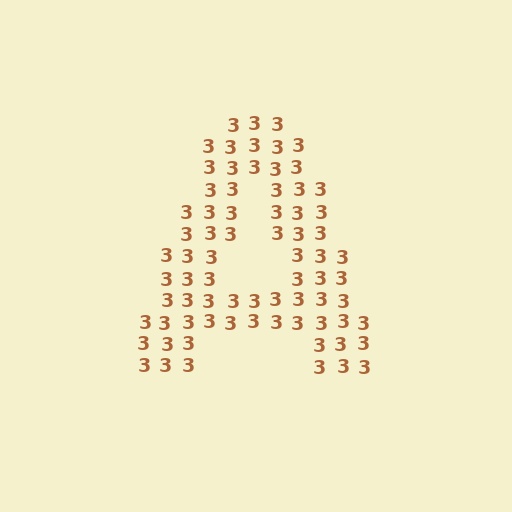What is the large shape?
The large shape is the letter A.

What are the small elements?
The small elements are digit 3's.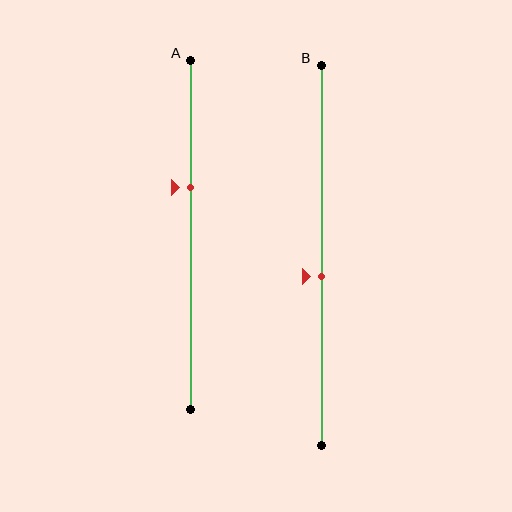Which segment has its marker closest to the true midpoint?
Segment B has its marker closest to the true midpoint.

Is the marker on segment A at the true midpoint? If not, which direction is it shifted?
No, the marker on segment A is shifted upward by about 13% of the segment length.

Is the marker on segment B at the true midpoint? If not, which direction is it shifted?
No, the marker on segment B is shifted downward by about 6% of the segment length.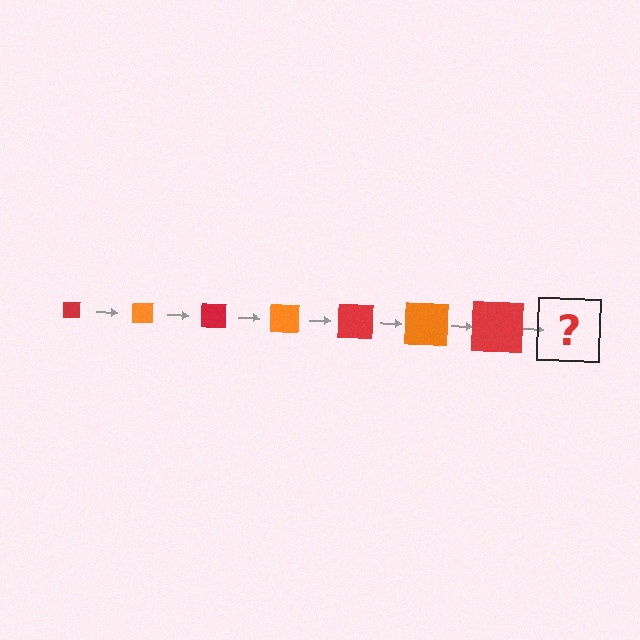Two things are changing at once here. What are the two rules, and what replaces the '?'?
The two rules are that the square grows larger each step and the color cycles through red and orange. The '?' should be an orange square, larger than the previous one.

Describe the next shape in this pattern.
It should be an orange square, larger than the previous one.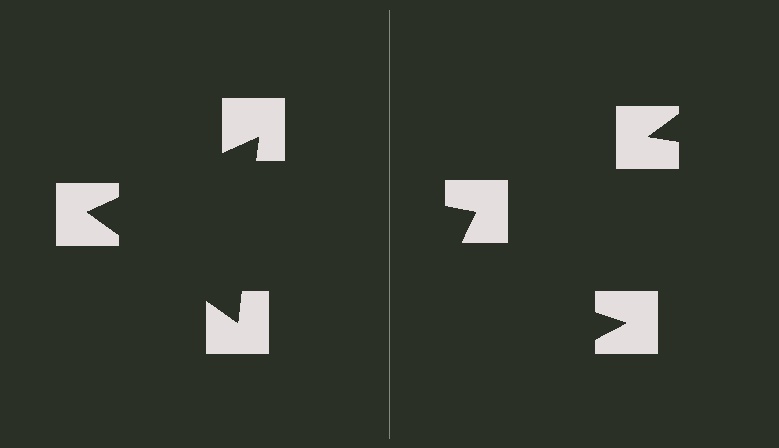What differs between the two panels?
The notched squares are positioned identically on both sides; only the wedge orientations differ. On the left they align to a triangle; on the right they are misaligned.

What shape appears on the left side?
An illusory triangle.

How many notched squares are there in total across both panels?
6 — 3 on each side.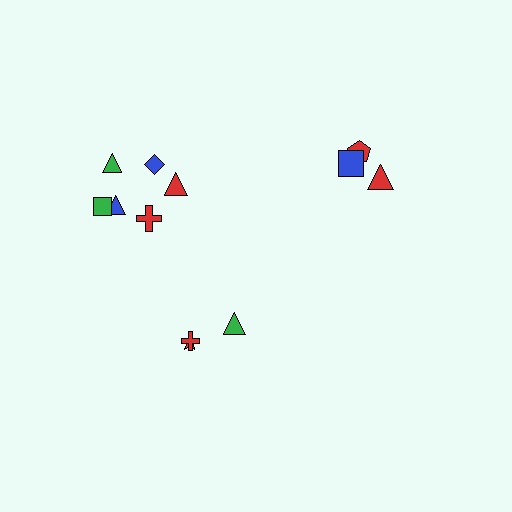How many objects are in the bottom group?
There are 3 objects.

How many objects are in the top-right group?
There are 3 objects.